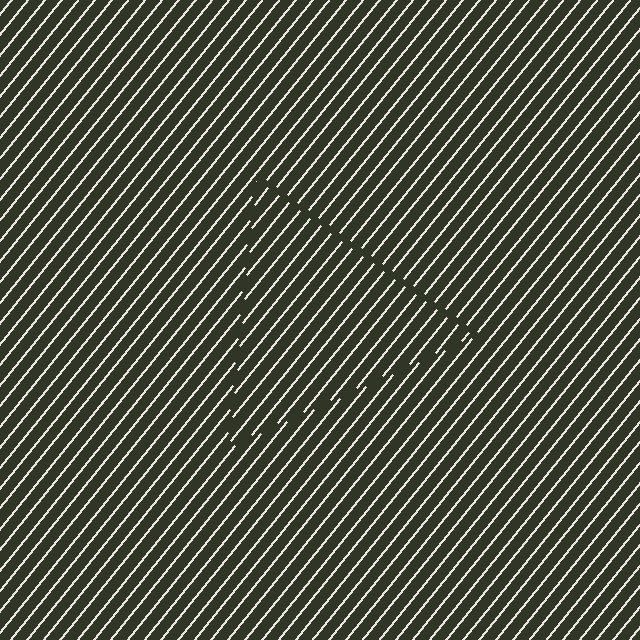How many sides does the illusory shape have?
3 sides — the line-ends trace a triangle.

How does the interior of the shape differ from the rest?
The interior of the shape contains the same grating, shifted by half a period — the contour is defined by the phase discontinuity where line-ends from the inner and outer gratings abut.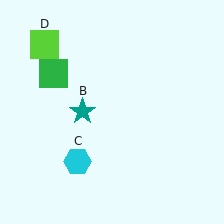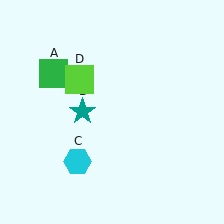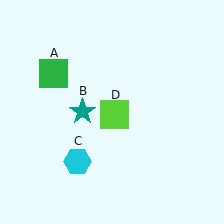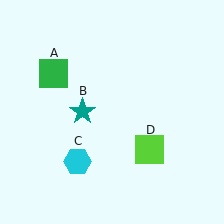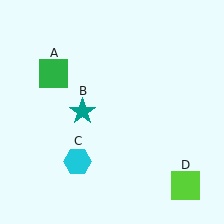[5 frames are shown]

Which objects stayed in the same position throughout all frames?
Green square (object A) and teal star (object B) and cyan hexagon (object C) remained stationary.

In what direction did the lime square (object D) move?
The lime square (object D) moved down and to the right.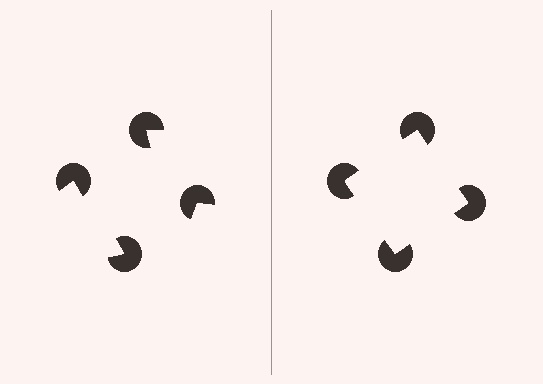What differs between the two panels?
The pac-man discs are positioned identically on both sides; only the wedge orientations differ. On the right they align to a square; on the left they are misaligned.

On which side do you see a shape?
An illusory square appears on the right side. On the left side the wedge cuts are rotated, so no coherent shape forms.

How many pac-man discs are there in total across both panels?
8 — 4 on each side.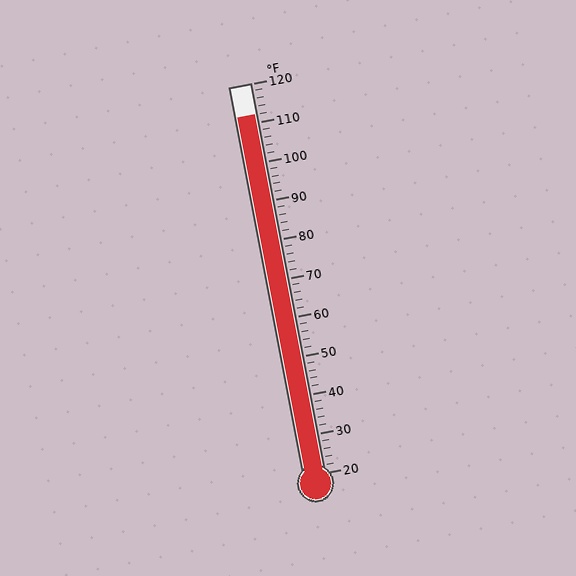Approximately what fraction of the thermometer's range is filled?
The thermometer is filled to approximately 90% of its range.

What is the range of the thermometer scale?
The thermometer scale ranges from 20°F to 120°F.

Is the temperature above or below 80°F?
The temperature is above 80°F.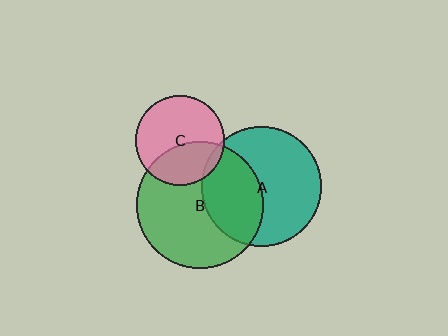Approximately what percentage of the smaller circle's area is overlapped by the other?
Approximately 35%.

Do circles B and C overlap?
Yes.